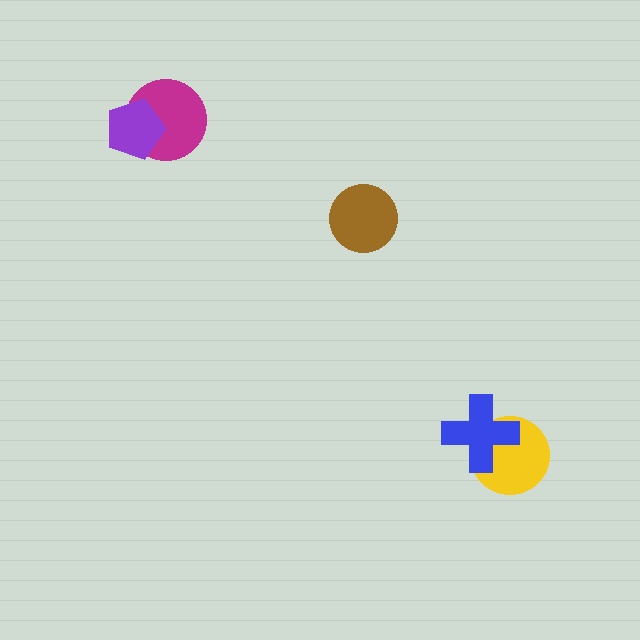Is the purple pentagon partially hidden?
No, no other shape covers it.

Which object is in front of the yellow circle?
The blue cross is in front of the yellow circle.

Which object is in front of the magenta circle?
The purple pentagon is in front of the magenta circle.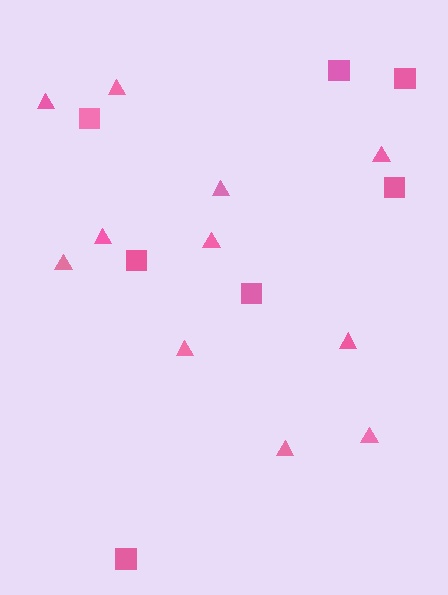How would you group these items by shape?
There are 2 groups: one group of triangles (11) and one group of squares (7).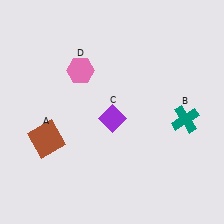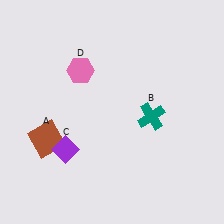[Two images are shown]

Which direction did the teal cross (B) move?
The teal cross (B) moved left.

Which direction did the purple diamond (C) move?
The purple diamond (C) moved left.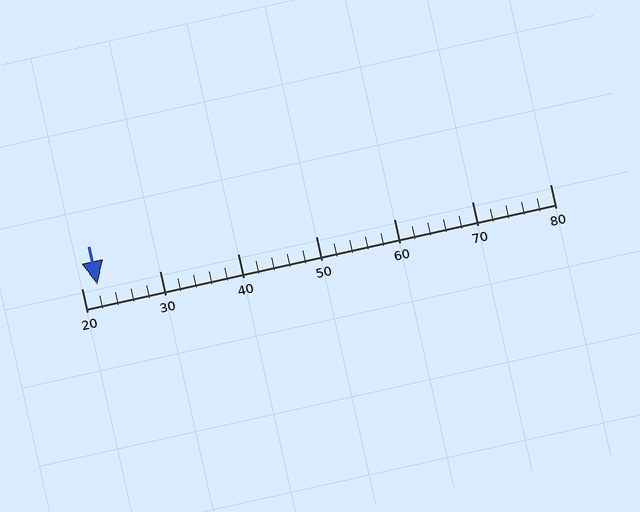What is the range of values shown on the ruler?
The ruler shows values from 20 to 80.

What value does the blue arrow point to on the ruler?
The blue arrow points to approximately 22.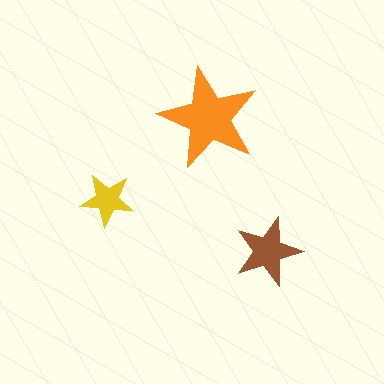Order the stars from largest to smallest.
the orange one, the brown one, the yellow one.